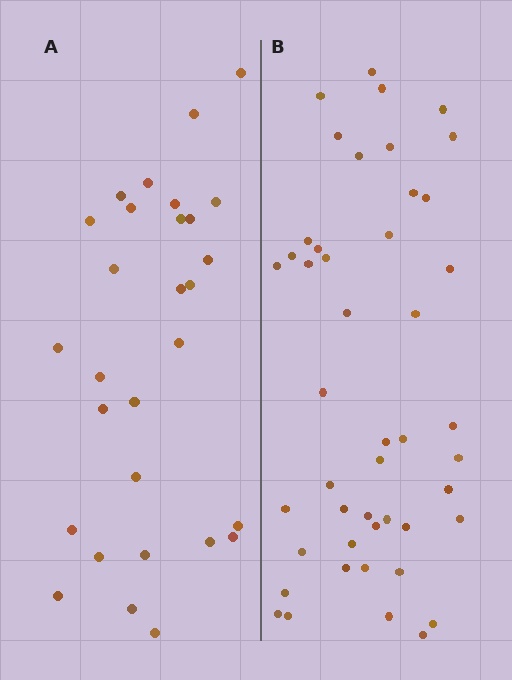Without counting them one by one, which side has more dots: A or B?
Region B (the right region) has more dots.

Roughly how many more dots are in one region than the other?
Region B has approximately 15 more dots than region A.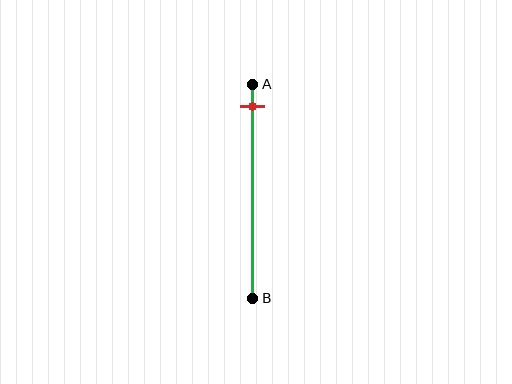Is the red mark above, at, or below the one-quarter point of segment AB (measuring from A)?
The red mark is above the one-quarter point of segment AB.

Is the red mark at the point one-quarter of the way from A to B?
No, the mark is at about 10% from A, not at the 25% one-quarter point.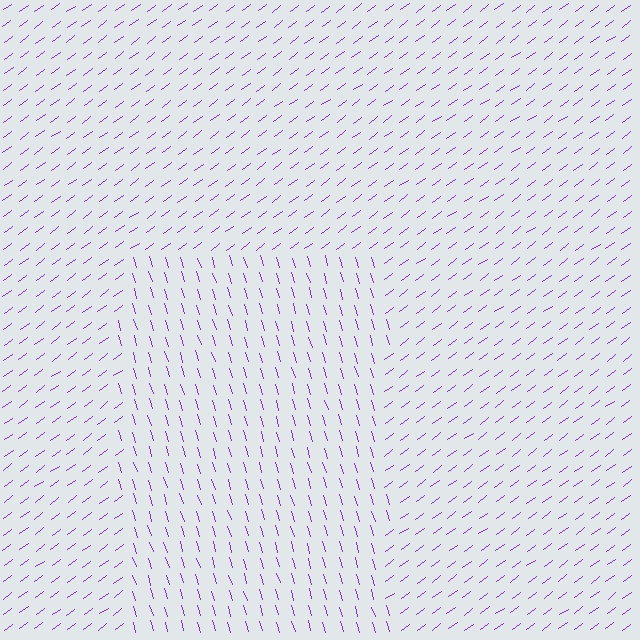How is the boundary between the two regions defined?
The boundary is defined purely by a change in line orientation (approximately 71 degrees difference). All lines are the same color and thickness.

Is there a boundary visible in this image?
Yes, there is a texture boundary formed by a change in line orientation.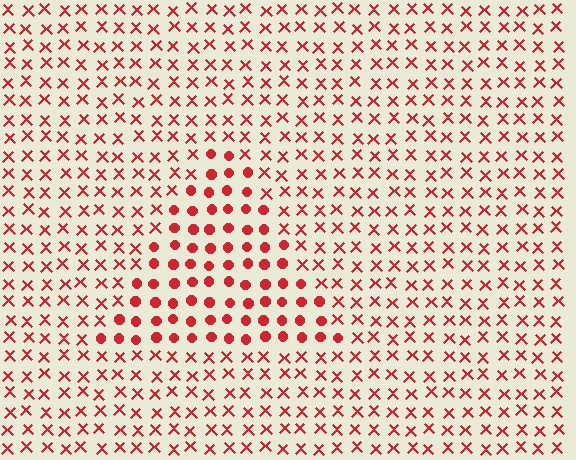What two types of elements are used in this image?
The image uses circles inside the triangle region and X marks outside it.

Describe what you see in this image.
The image is filled with small red elements arranged in a uniform grid. A triangle-shaped region contains circles, while the surrounding area contains X marks. The boundary is defined purely by the change in element shape.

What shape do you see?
I see a triangle.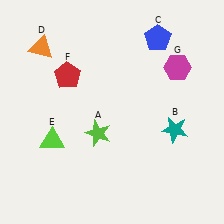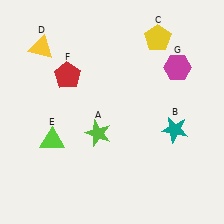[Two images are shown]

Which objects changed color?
C changed from blue to yellow. D changed from orange to yellow.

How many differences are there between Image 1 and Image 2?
There are 2 differences between the two images.